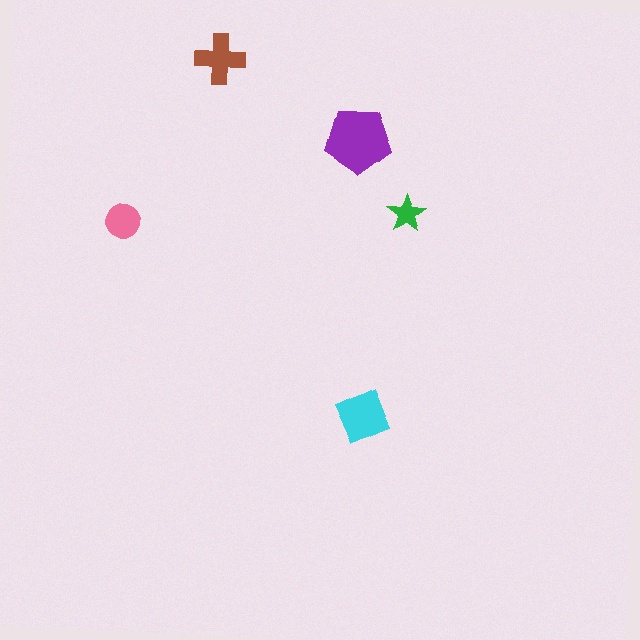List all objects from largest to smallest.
The purple pentagon, the cyan square, the brown cross, the pink circle, the green star.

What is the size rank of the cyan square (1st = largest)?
2nd.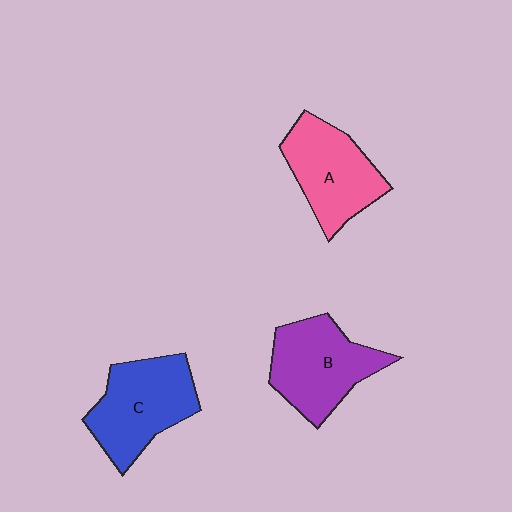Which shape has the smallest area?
Shape A (pink).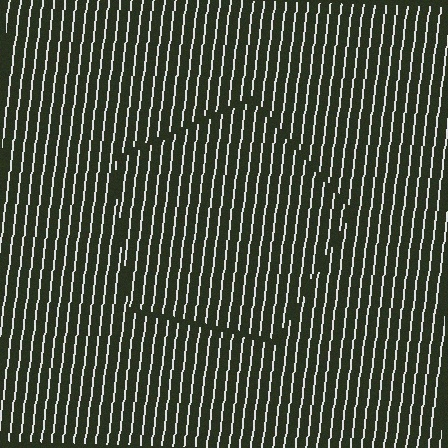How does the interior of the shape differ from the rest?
The interior of the shape contains the same grating, shifted by half a period — the contour is defined by the phase discontinuity where line-ends from the inner and outer gratings abut.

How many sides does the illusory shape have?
5 sides — the line-ends trace a pentagon.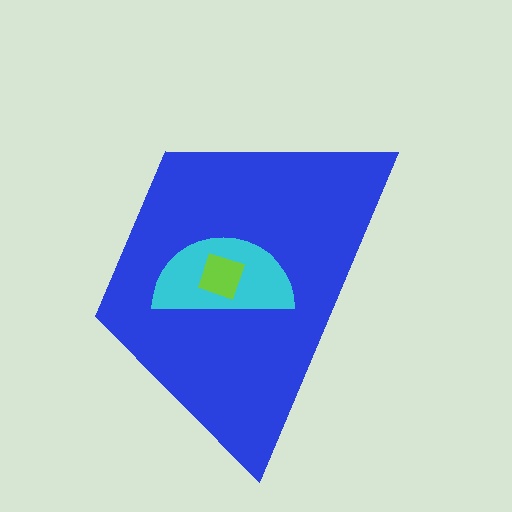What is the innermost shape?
The lime square.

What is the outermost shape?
The blue trapezoid.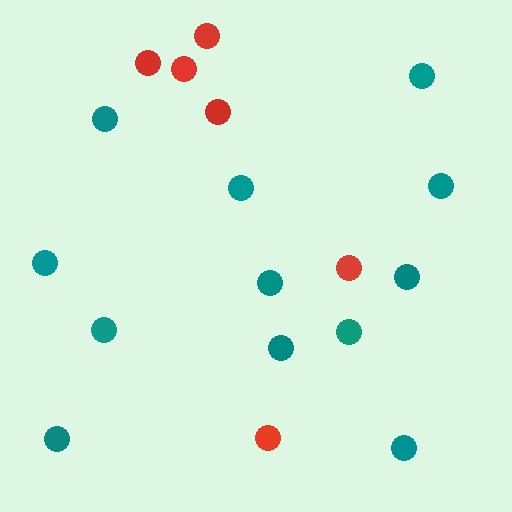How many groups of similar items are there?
There are 2 groups: one group of teal circles (12) and one group of red circles (6).